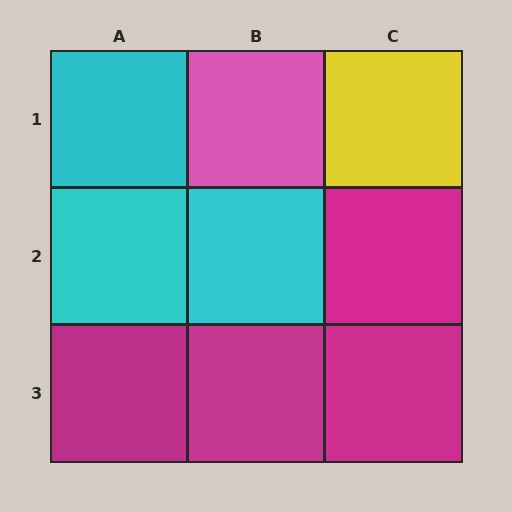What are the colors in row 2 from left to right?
Cyan, cyan, magenta.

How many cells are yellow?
1 cell is yellow.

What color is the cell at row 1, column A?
Cyan.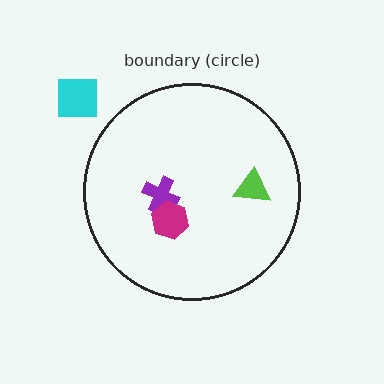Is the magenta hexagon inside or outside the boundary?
Inside.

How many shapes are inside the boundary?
3 inside, 1 outside.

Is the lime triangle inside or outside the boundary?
Inside.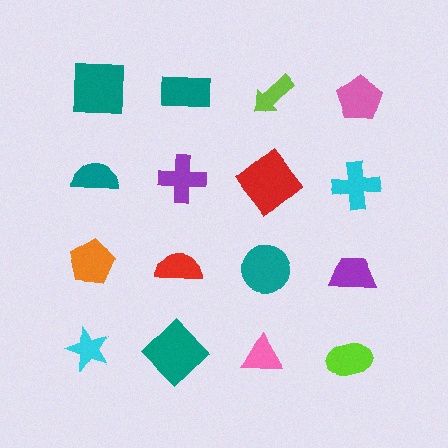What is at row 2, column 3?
A red diamond.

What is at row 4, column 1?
A cyan star.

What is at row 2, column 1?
A teal semicircle.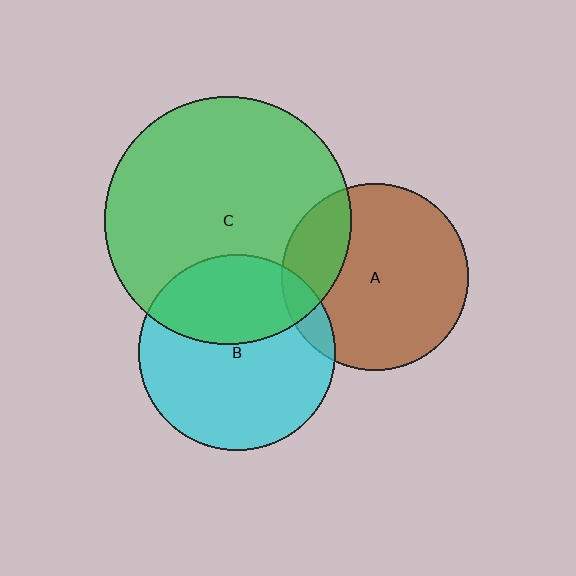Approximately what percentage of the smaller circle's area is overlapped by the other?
Approximately 10%.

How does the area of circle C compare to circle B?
Approximately 1.6 times.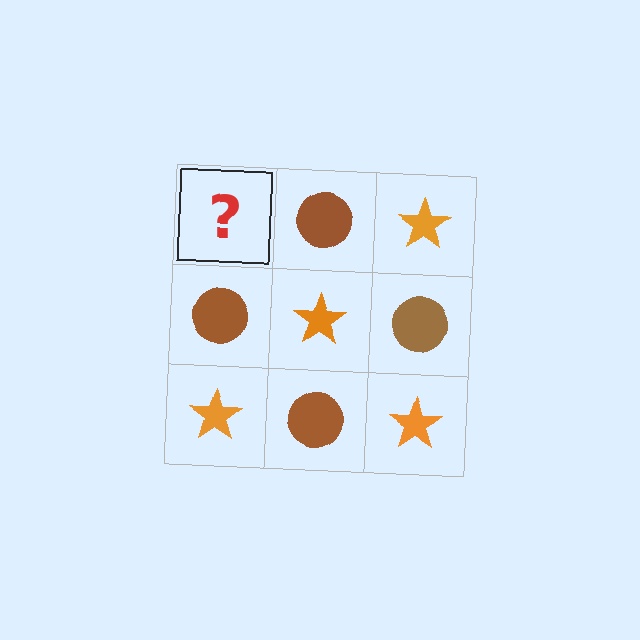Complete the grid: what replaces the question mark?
The question mark should be replaced with an orange star.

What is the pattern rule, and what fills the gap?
The rule is that it alternates orange star and brown circle in a checkerboard pattern. The gap should be filled with an orange star.